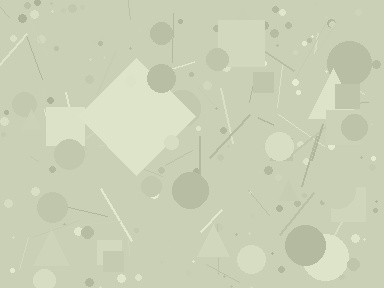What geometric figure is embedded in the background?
A diamond is embedded in the background.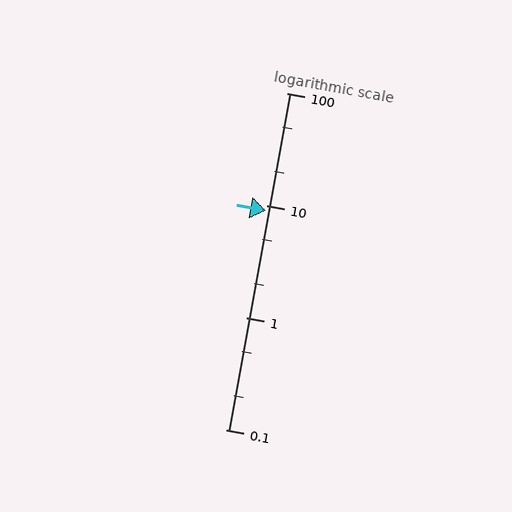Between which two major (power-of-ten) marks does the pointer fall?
The pointer is between 1 and 10.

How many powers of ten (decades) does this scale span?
The scale spans 3 decades, from 0.1 to 100.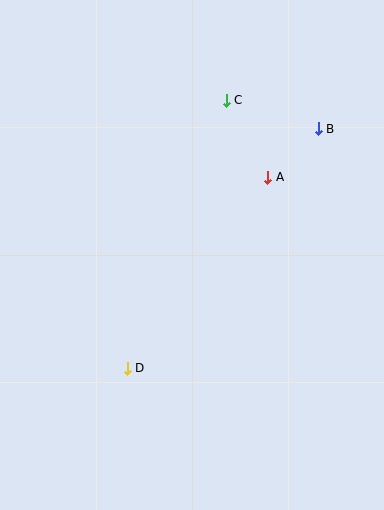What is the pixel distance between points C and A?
The distance between C and A is 87 pixels.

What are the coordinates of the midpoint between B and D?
The midpoint between B and D is at (223, 249).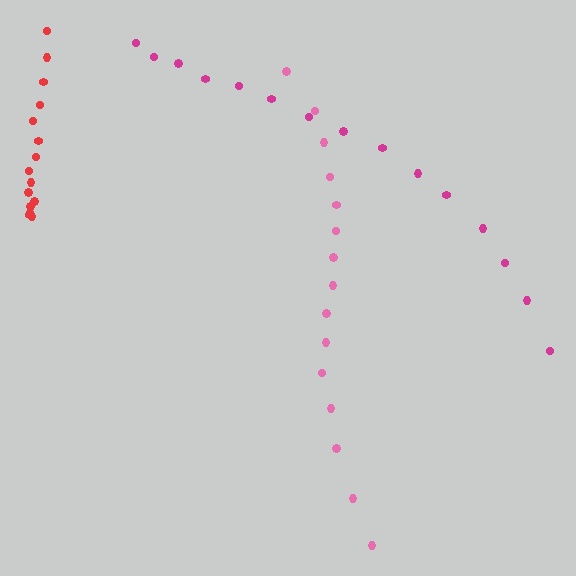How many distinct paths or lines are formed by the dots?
There are 3 distinct paths.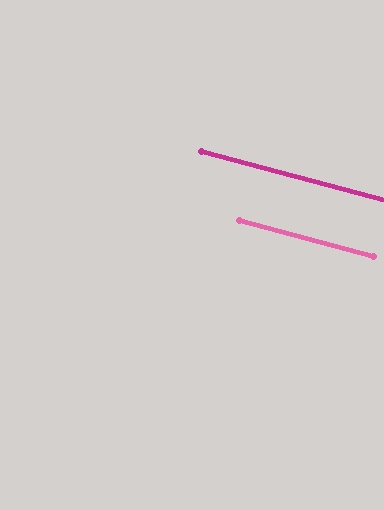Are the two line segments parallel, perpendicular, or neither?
Parallel — their directions differ by only 0.5°.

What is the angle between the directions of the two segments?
Approximately 0 degrees.